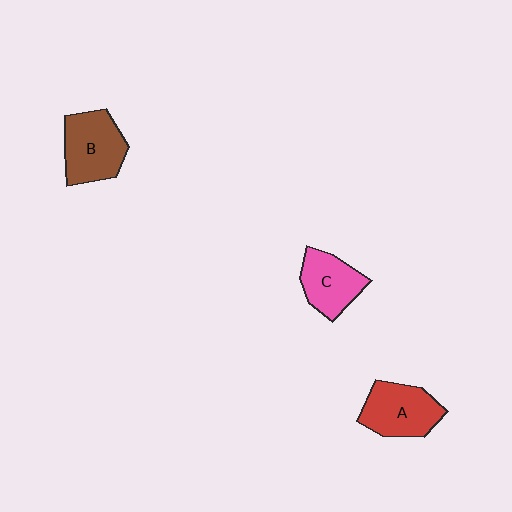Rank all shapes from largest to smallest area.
From largest to smallest: B (brown), A (red), C (pink).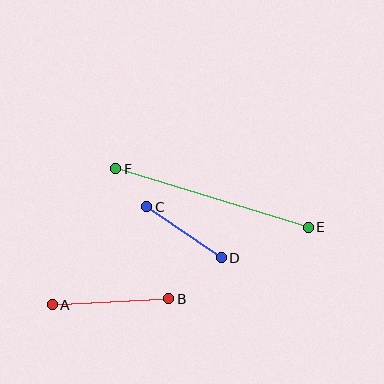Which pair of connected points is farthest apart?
Points E and F are farthest apart.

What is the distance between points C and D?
The distance is approximately 90 pixels.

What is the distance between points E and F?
The distance is approximately 201 pixels.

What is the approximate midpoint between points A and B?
The midpoint is at approximately (111, 302) pixels.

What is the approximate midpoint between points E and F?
The midpoint is at approximately (212, 198) pixels.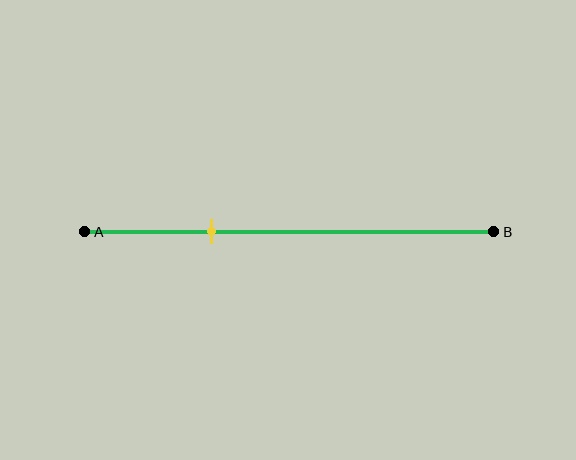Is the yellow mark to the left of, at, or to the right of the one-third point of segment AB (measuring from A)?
The yellow mark is approximately at the one-third point of segment AB.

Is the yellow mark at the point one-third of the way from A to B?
Yes, the mark is approximately at the one-third point.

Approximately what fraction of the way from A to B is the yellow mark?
The yellow mark is approximately 30% of the way from A to B.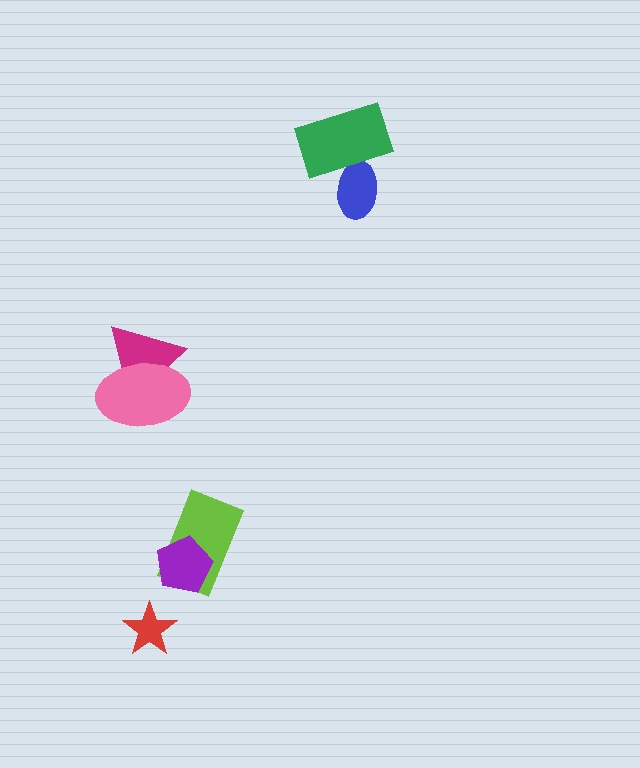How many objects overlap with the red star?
0 objects overlap with the red star.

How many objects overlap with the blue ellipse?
1 object overlaps with the blue ellipse.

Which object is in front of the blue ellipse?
The green rectangle is in front of the blue ellipse.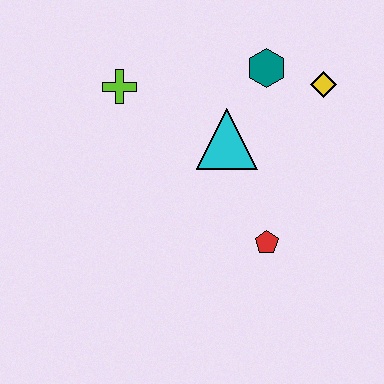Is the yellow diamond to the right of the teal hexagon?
Yes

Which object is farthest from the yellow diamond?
The lime cross is farthest from the yellow diamond.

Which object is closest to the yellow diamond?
The teal hexagon is closest to the yellow diamond.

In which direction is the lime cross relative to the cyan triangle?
The lime cross is to the left of the cyan triangle.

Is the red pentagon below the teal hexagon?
Yes